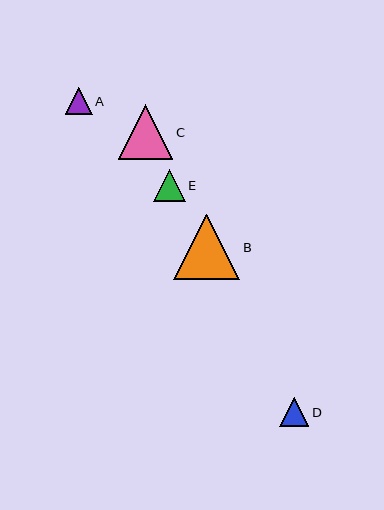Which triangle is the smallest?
Triangle A is the smallest with a size of approximately 27 pixels.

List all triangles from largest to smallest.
From largest to smallest: B, C, E, D, A.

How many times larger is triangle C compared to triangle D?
Triangle C is approximately 1.9 times the size of triangle D.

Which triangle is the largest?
Triangle B is the largest with a size of approximately 66 pixels.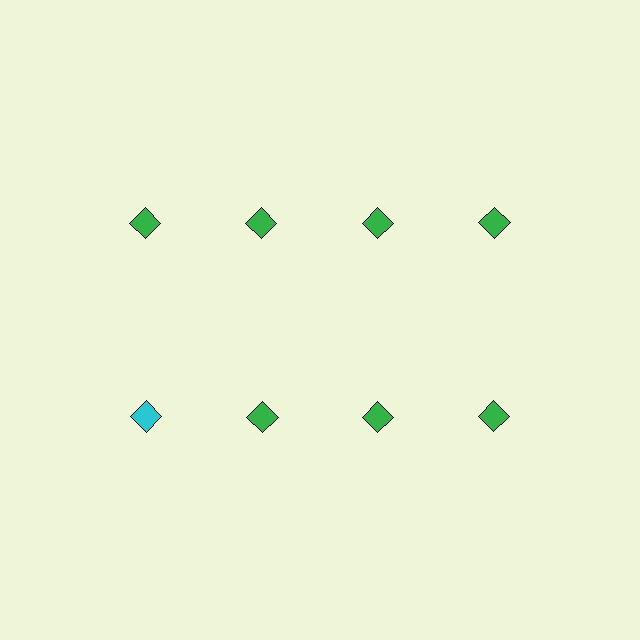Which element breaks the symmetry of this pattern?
The cyan diamond in the second row, leftmost column breaks the symmetry. All other shapes are green diamonds.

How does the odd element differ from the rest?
It has a different color: cyan instead of green.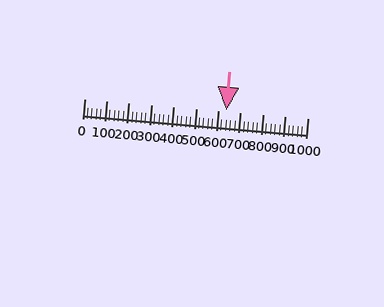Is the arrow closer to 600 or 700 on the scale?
The arrow is closer to 600.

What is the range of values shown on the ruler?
The ruler shows values from 0 to 1000.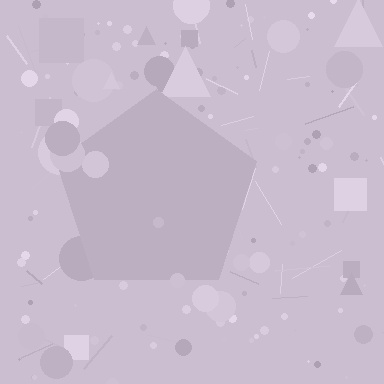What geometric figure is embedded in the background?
A pentagon is embedded in the background.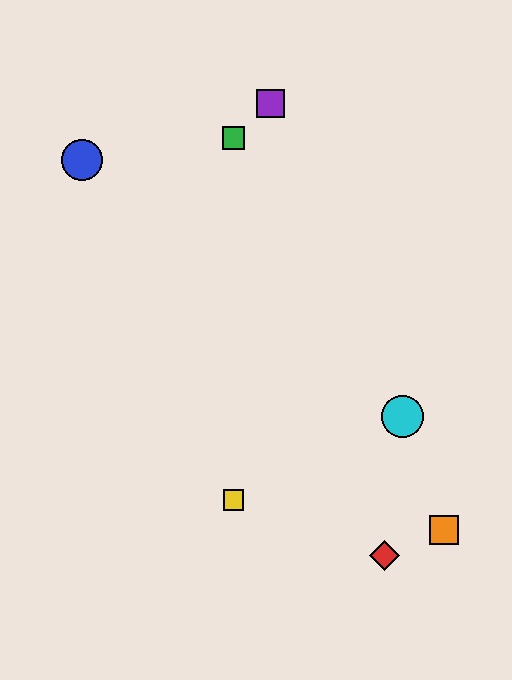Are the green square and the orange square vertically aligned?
No, the green square is at x≈233 and the orange square is at x≈444.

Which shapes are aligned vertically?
The green square, the yellow square are aligned vertically.